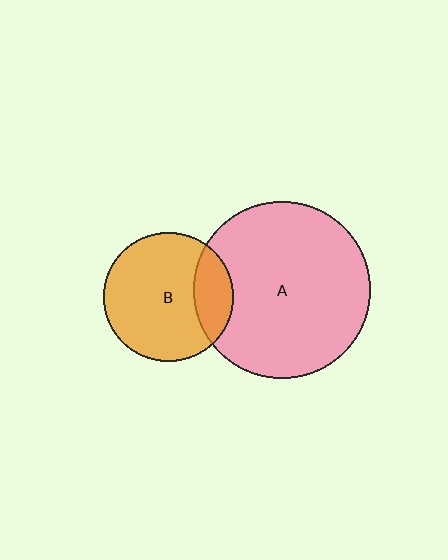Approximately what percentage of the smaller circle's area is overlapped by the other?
Approximately 20%.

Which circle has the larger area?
Circle A (pink).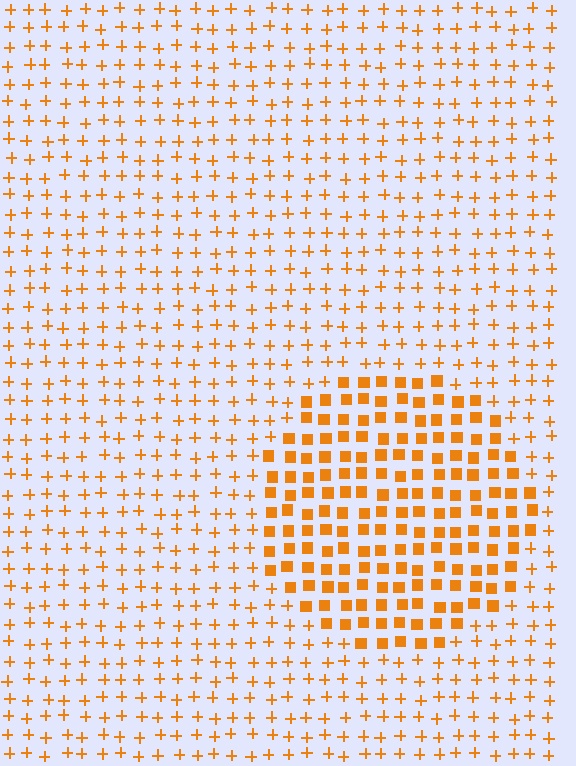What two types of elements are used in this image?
The image uses squares inside the circle region and plus signs outside it.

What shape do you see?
I see a circle.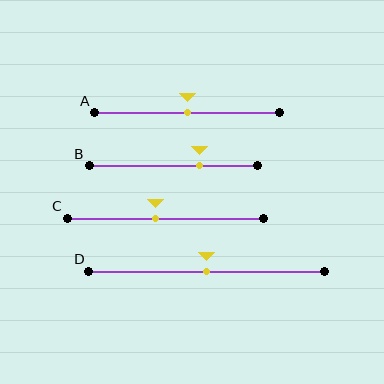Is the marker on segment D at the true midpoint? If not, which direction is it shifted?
Yes, the marker on segment D is at the true midpoint.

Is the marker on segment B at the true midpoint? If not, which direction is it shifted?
No, the marker on segment B is shifted to the right by about 16% of the segment length.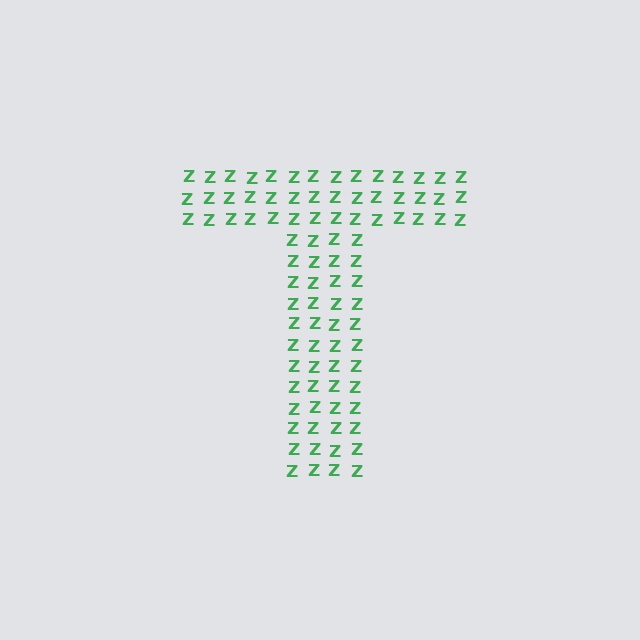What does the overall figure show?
The overall figure shows the letter T.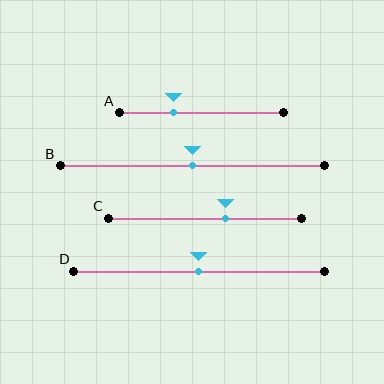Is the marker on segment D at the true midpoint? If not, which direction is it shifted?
Yes, the marker on segment D is at the true midpoint.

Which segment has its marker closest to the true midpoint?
Segment B has its marker closest to the true midpoint.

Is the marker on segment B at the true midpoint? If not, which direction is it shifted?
Yes, the marker on segment B is at the true midpoint.